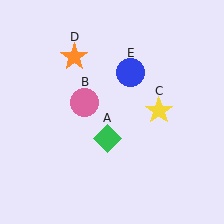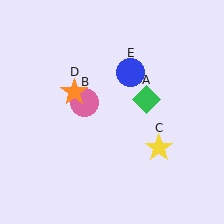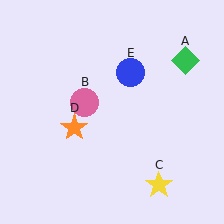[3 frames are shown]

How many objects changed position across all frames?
3 objects changed position: green diamond (object A), yellow star (object C), orange star (object D).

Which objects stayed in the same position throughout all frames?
Pink circle (object B) and blue circle (object E) remained stationary.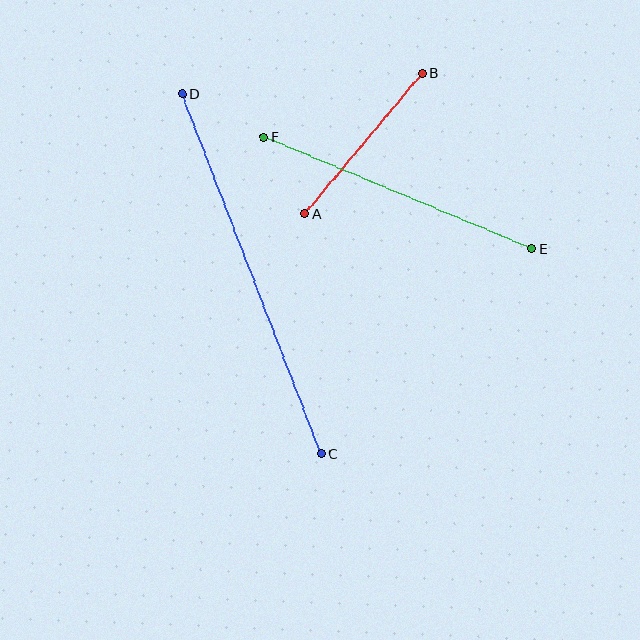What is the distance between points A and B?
The distance is approximately 183 pixels.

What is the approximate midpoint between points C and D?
The midpoint is at approximately (252, 274) pixels.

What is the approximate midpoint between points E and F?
The midpoint is at approximately (398, 193) pixels.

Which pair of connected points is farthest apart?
Points C and D are farthest apart.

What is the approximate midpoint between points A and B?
The midpoint is at approximately (363, 143) pixels.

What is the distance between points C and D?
The distance is approximately 385 pixels.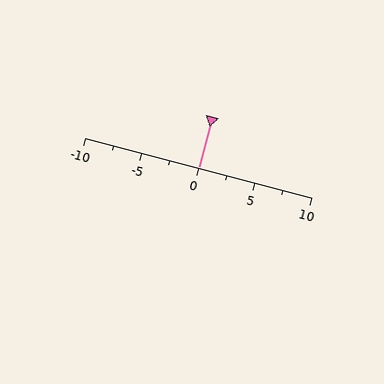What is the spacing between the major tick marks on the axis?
The major ticks are spaced 5 apart.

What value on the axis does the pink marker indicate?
The marker indicates approximately 0.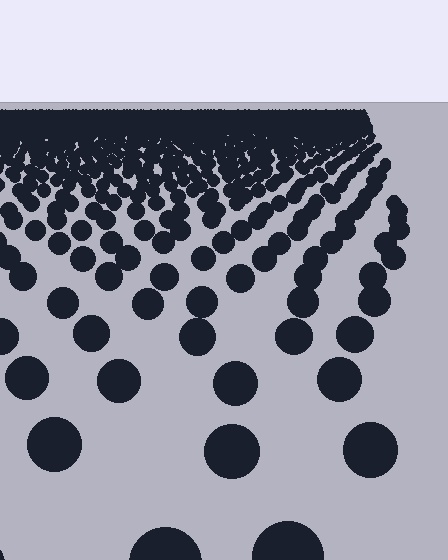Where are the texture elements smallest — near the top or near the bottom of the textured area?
Near the top.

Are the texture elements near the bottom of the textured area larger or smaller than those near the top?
Larger. Near the bottom, elements are closer to the viewer and appear at a bigger on-screen size.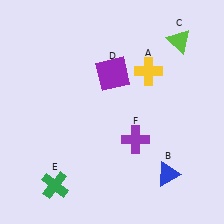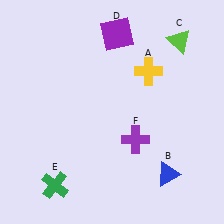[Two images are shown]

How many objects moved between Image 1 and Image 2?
1 object moved between the two images.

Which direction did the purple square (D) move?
The purple square (D) moved up.